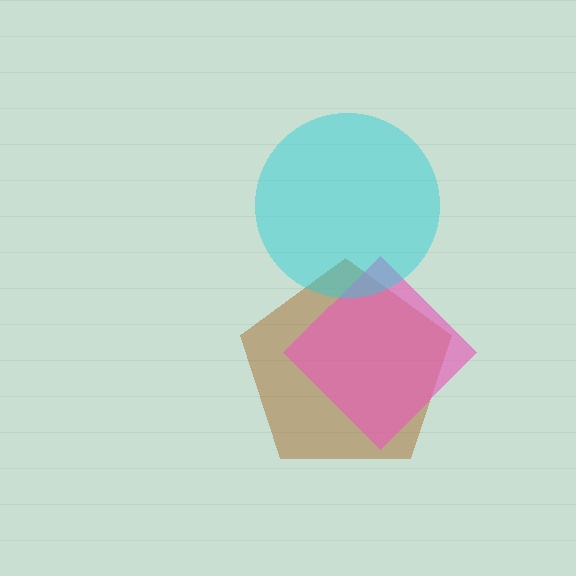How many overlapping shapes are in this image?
There are 3 overlapping shapes in the image.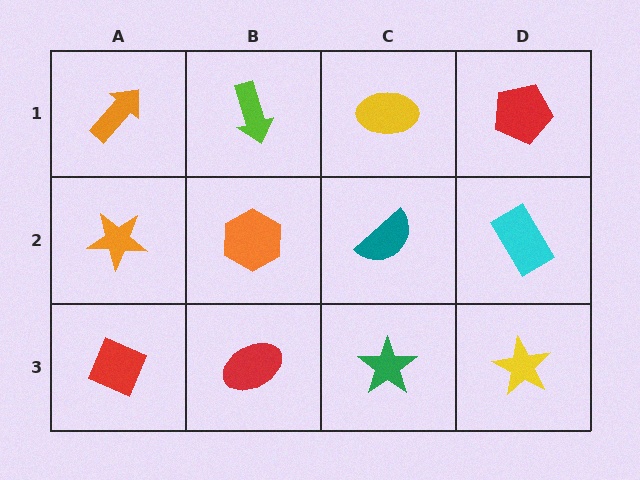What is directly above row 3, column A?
An orange star.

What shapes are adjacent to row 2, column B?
A lime arrow (row 1, column B), a red ellipse (row 3, column B), an orange star (row 2, column A), a teal semicircle (row 2, column C).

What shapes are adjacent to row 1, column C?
A teal semicircle (row 2, column C), a lime arrow (row 1, column B), a red pentagon (row 1, column D).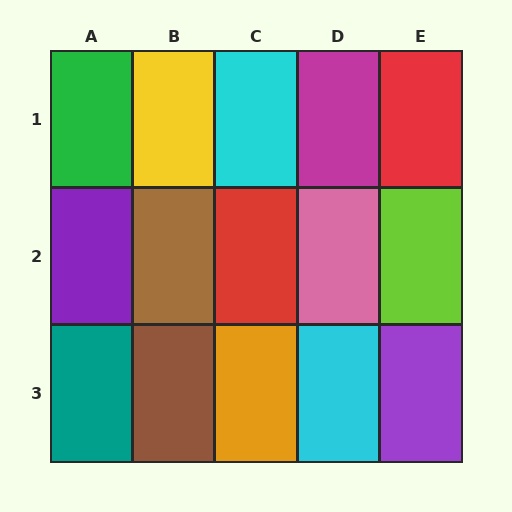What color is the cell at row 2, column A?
Purple.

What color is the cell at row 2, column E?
Lime.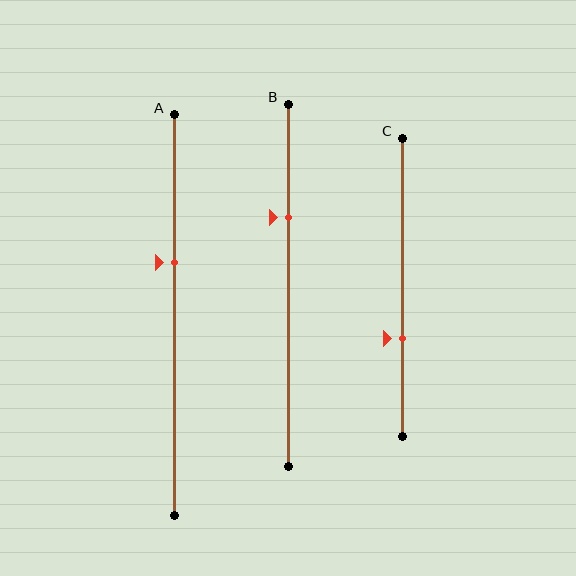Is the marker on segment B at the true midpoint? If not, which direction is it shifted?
No, the marker on segment B is shifted upward by about 19% of the segment length.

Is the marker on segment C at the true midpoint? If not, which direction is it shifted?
No, the marker on segment C is shifted downward by about 17% of the segment length.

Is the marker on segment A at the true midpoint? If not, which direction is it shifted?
No, the marker on segment A is shifted upward by about 13% of the segment length.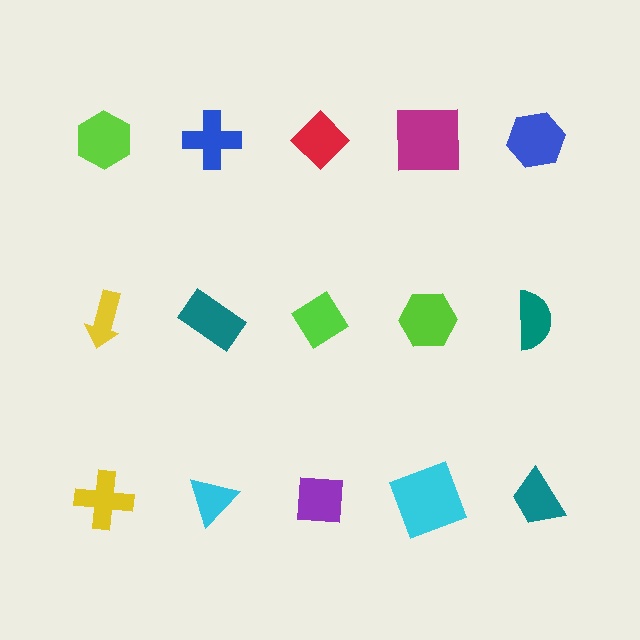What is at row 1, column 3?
A red diamond.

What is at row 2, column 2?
A teal rectangle.